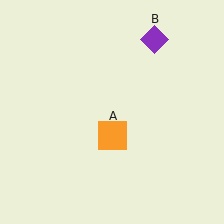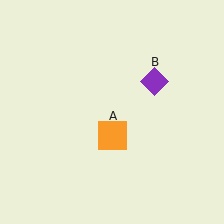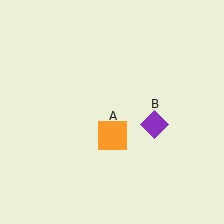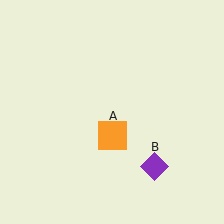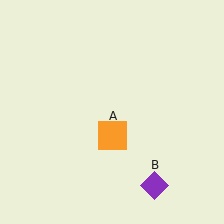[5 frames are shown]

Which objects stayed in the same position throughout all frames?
Orange square (object A) remained stationary.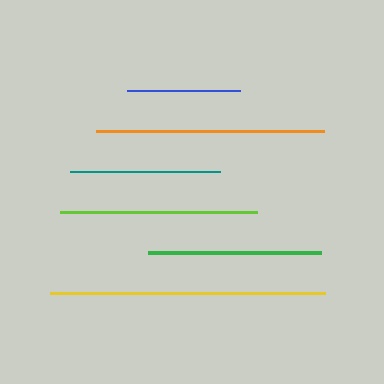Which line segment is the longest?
The yellow line is the longest at approximately 275 pixels.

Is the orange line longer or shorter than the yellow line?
The yellow line is longer than the orange line.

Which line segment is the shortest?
The blue line is the shortest at approximately 113 pixels.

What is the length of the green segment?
The green segment is approximately 173 pixels long.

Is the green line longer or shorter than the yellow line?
The yellow line is longer than the green line.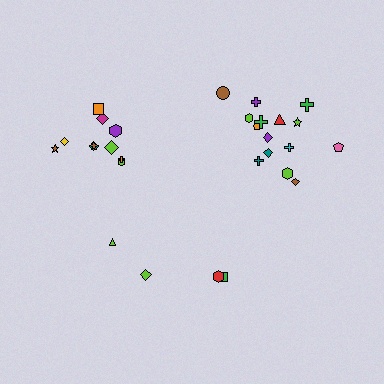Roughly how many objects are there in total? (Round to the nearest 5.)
Roughly 30 objects in total.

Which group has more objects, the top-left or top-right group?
The top-right group.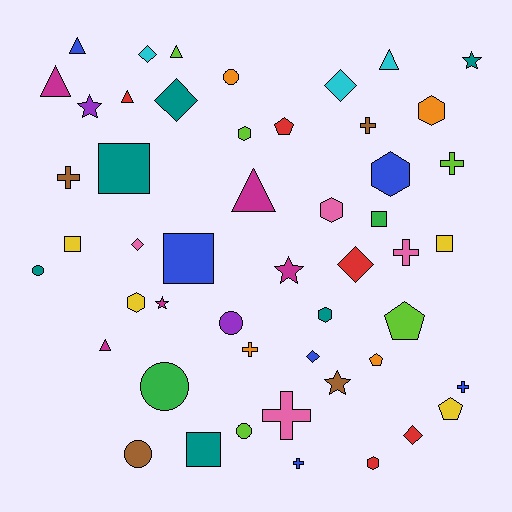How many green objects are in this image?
There are 2 green objects.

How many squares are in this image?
There are 6 squares.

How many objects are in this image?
There are 50 objects.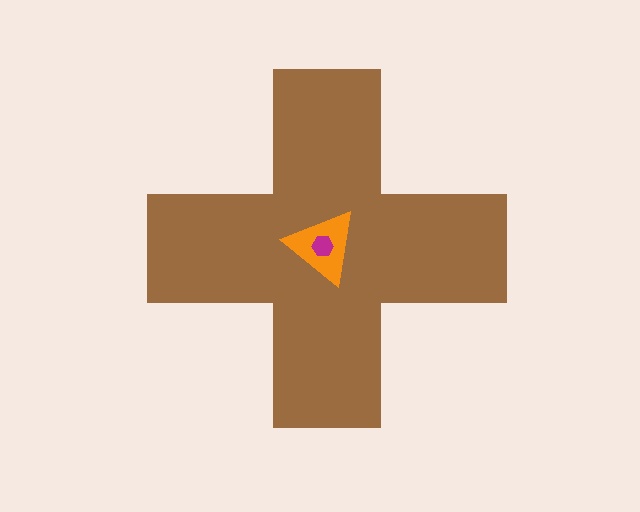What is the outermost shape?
The brown cross.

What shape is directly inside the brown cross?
The orange triangle.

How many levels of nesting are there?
3.